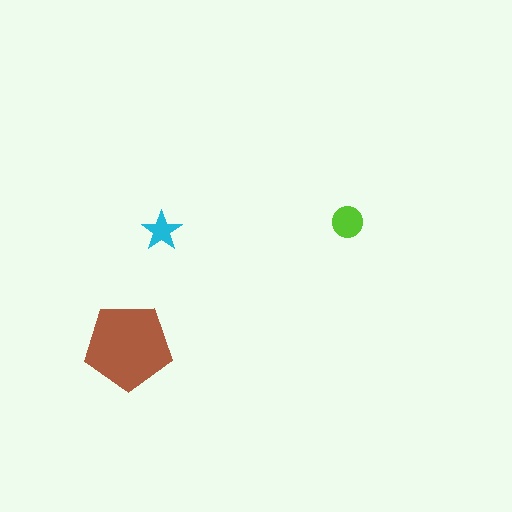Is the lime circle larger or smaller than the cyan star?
Larger.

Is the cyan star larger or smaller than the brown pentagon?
Smaller.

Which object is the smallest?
The cyan star.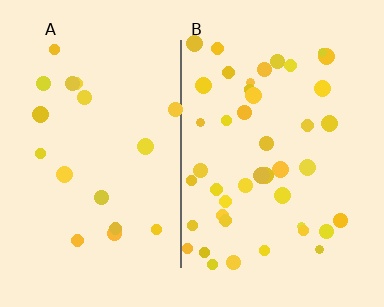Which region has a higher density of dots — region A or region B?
B (the right).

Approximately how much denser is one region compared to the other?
Approximately 2.4× — region B over region A.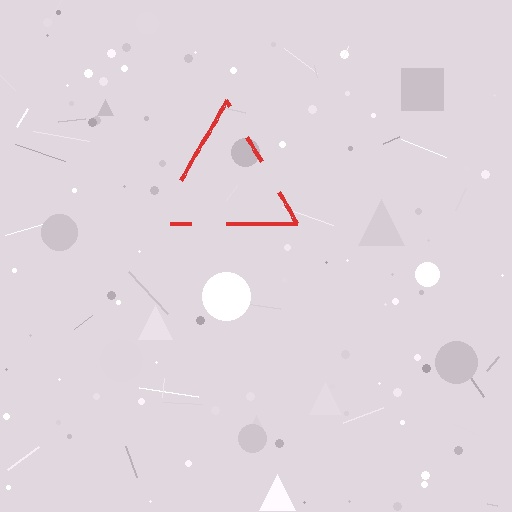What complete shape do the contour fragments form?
The contour fragments form a triangle.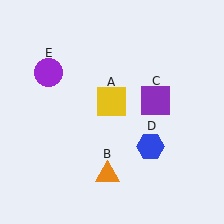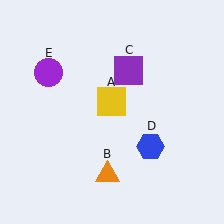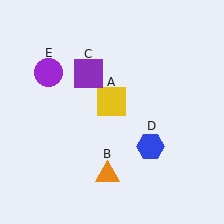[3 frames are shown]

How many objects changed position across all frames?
1 object changed position: purple square (object C).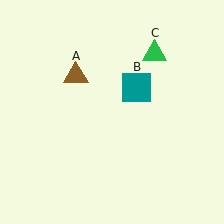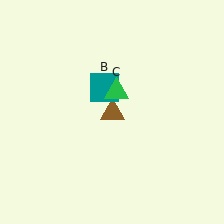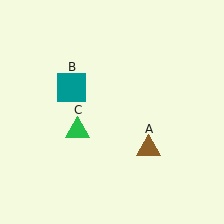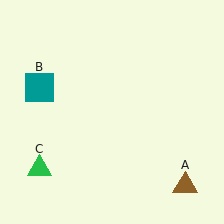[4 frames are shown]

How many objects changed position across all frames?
3 objects changed position: brown triangle (object A), teal square (object B), green triangle (object C).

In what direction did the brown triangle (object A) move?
The brown triangle (object A) moved down and to the right.